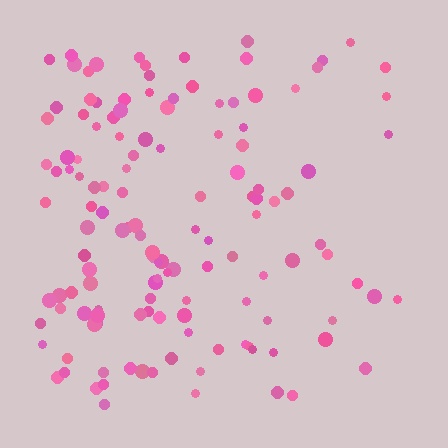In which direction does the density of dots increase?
From right to left, with the left side densest.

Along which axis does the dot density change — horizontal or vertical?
Horizontal.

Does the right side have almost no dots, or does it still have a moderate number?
Still a moderate number, just noticeably fewer than the left.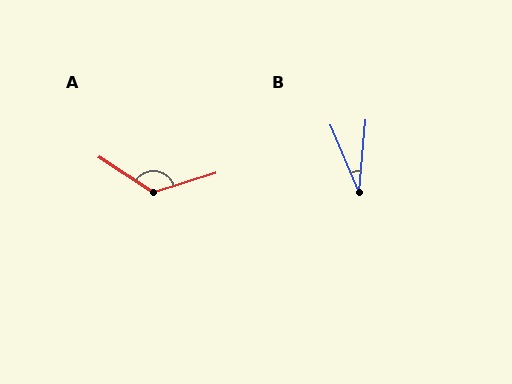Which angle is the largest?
A, at approximately 130 degrees.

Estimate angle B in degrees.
Approximately 28 degrees.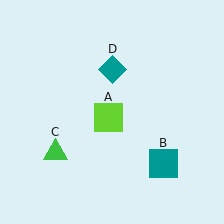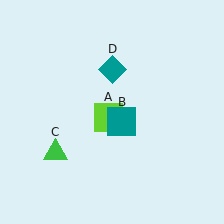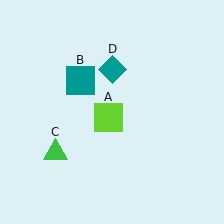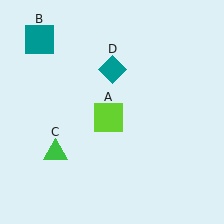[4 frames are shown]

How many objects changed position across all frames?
1 object changed position: teal square (object B).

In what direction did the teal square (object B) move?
The teal square (object B) moved up and to the left.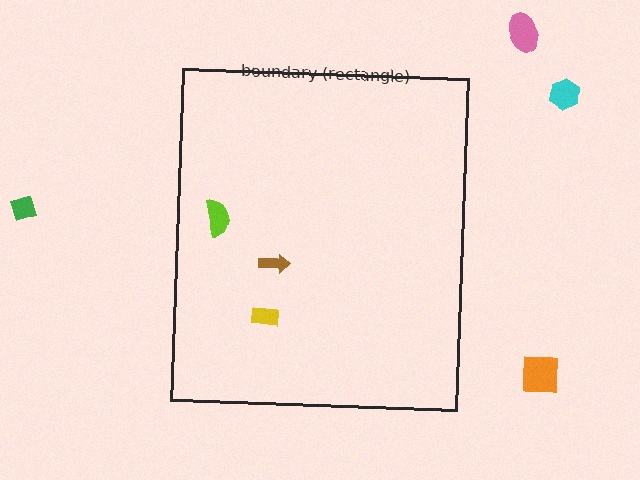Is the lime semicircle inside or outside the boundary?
Inside.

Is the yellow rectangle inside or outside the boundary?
Inside.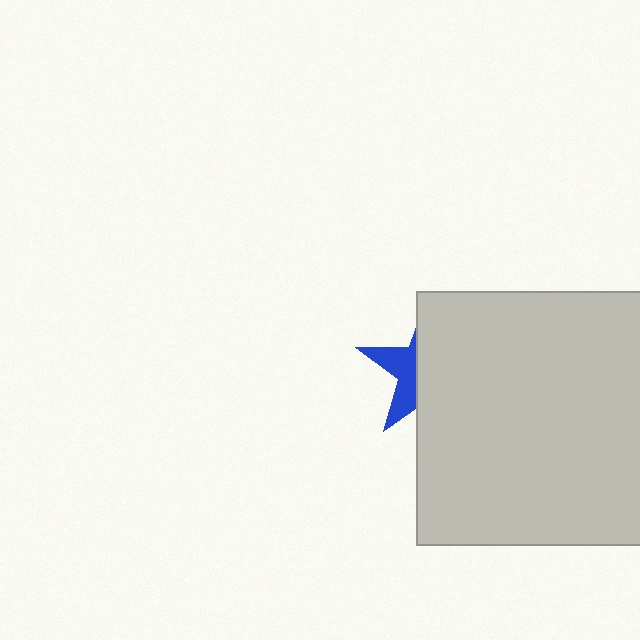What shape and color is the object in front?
The object in front is a light gray rectangle.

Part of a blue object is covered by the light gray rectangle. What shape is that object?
It is a star.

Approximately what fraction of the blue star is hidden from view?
Roughly 67% of the blue star is hidden behind the light gray rectangle.